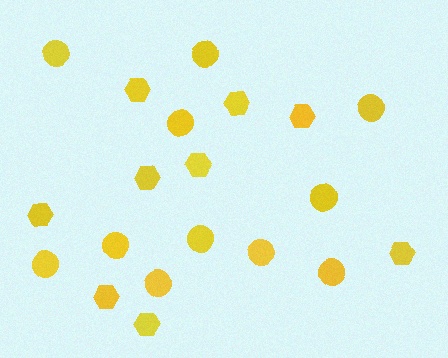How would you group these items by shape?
There are 2 groups: one group of circles (11) and one group of hexagons (9).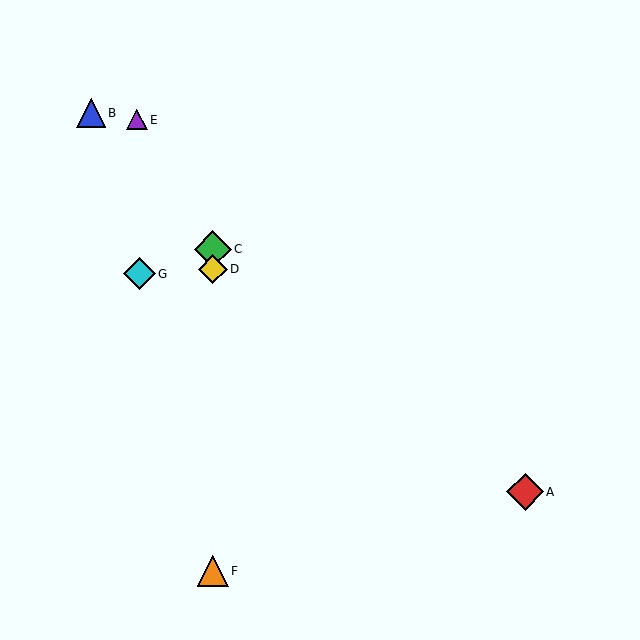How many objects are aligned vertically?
3 objects (C, D, F) are aligned vertically.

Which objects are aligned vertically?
Objects C, D, F are aligned vertically.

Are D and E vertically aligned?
No, D is at x≈213 and E is at x≈137.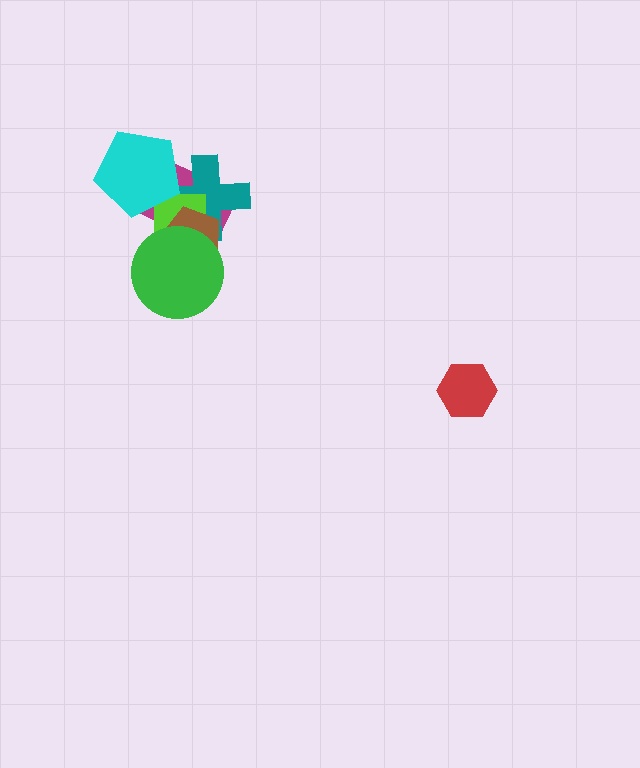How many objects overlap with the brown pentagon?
4 objects overlap with the brown pentagon.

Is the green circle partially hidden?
No, no other shape covers it.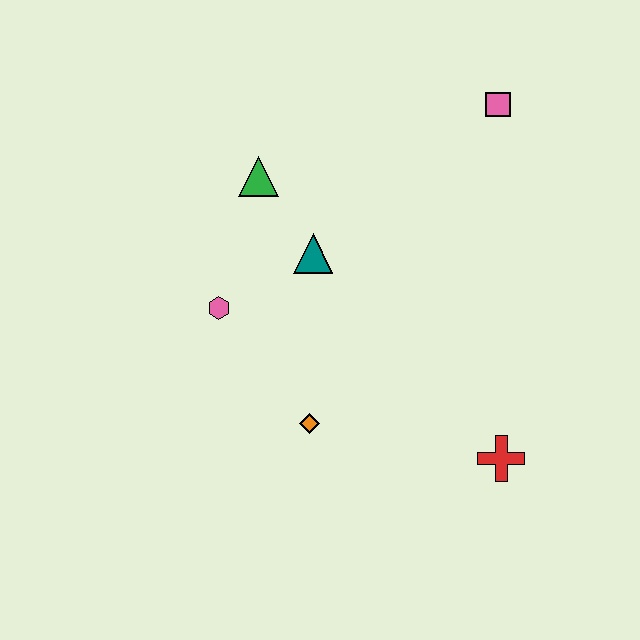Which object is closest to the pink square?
The teal triangle is closest to the pink square.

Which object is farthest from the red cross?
The green triangle is farthest from the red cross.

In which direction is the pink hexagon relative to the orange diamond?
The pink hexagon is above the orange diamond.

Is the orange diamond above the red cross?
Yes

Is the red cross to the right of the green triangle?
Yes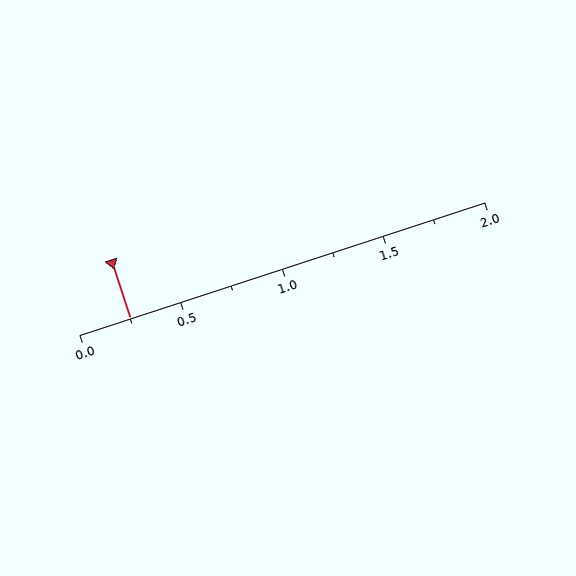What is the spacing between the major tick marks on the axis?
The major ticks are spaced 0.5 apart.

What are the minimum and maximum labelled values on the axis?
The axis runs from 0.0 to 2.0.